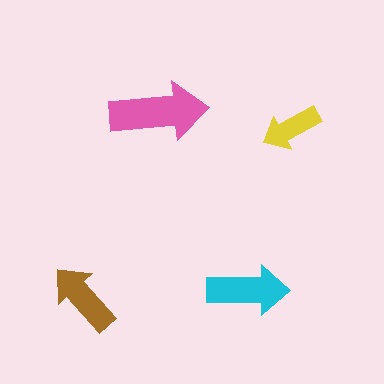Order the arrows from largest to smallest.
the pink one, the cyan one, the brown one, the yellow one.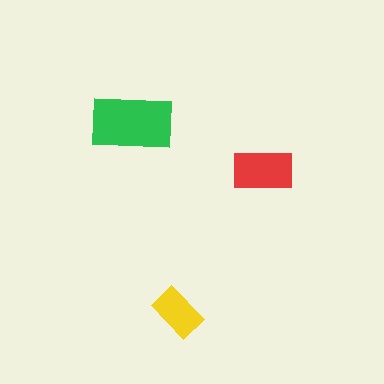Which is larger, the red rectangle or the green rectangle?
The green one.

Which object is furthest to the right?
The red rectangle is rightmost.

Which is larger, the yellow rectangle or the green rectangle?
The green one.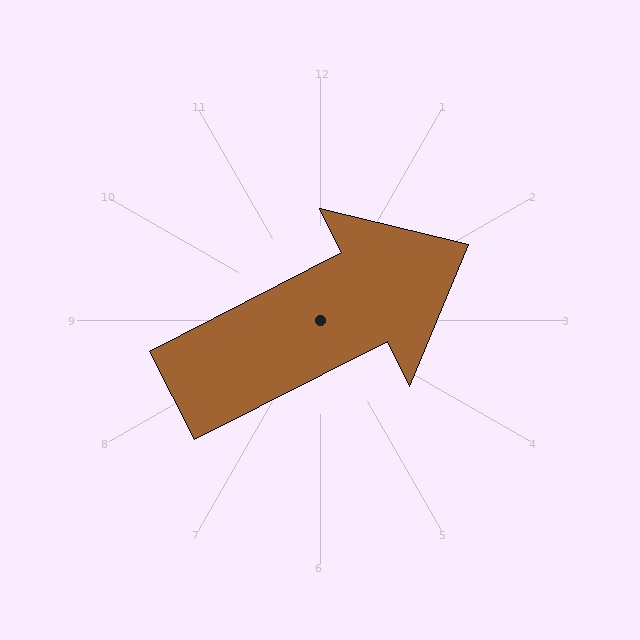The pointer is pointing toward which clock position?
Roughly 2 o'clock.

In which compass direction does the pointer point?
Northeast.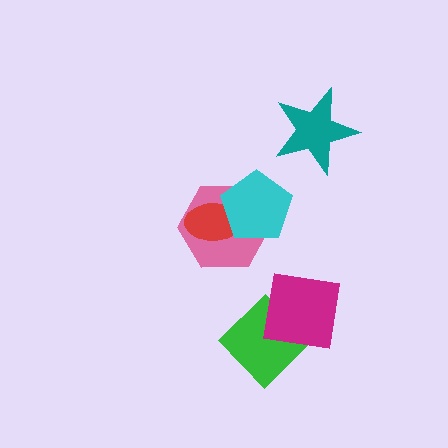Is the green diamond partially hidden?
Yes, it is partially covered by another shape.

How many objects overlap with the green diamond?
1 object overlaps with the green diamond.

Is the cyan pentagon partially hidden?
No, no other shape covers it.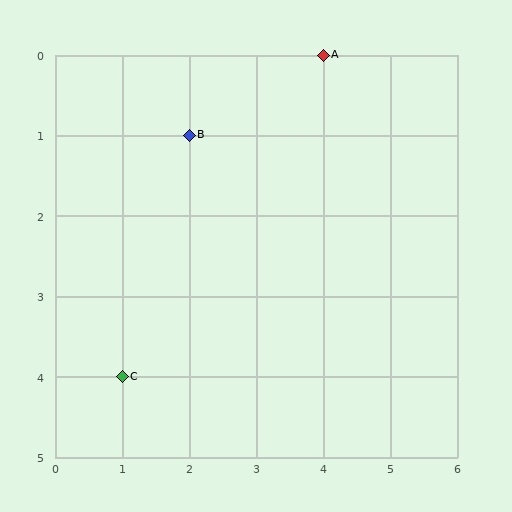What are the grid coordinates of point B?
Point B is at grid coordinates (2, 1).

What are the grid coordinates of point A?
Point A is at grid coordinates (4, 0).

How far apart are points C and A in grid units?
Points C and A are 3 columns and 4 rows apart (about 5.0 grid units diagonally).